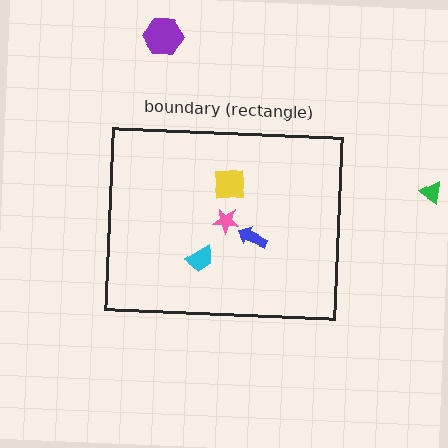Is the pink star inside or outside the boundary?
Inside.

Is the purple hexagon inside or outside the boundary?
Outside.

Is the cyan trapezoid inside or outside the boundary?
Inside.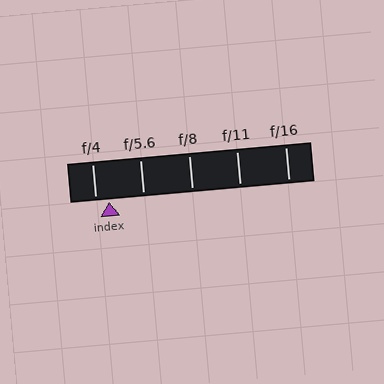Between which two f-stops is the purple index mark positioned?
The index mark is between f/4 and f/5.6.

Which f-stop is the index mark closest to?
The index mark is closest to f/4.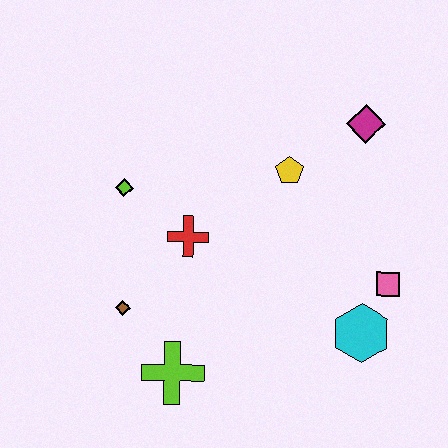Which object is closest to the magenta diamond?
The yellow pentagon is closest to the magenta diamond.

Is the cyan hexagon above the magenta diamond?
No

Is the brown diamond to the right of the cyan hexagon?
No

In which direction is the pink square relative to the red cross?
The pink square is to the right of the red cross.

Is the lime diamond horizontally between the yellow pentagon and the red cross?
No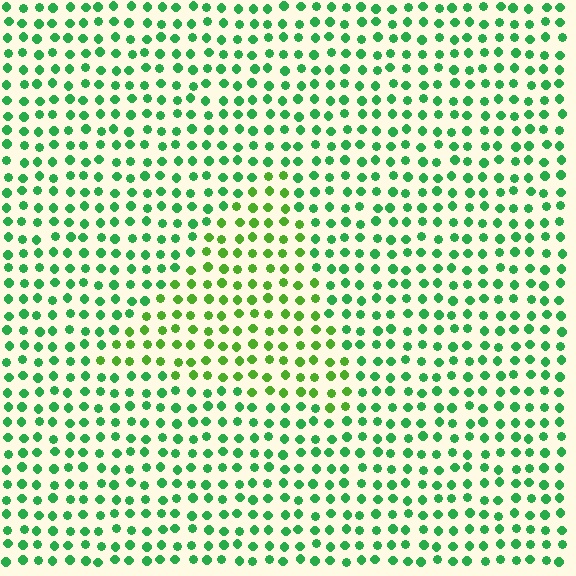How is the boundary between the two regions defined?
The boundary is defined purely by a slight shift in hue (about 32 degrees). Spacing, size, and orientation are identical on both sides.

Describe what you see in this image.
The image is filled with small green elements in a uniform arrangement. A triangle-shaped region is visible where the elements are tinted to a slightly different hue, forming a subtle color boundary.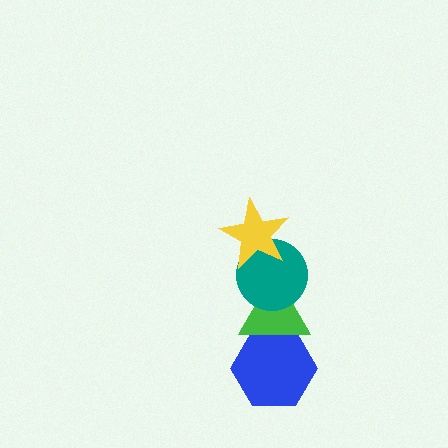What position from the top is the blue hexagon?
The blue hexagon is 4th from the top.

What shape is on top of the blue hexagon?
The green triangle is on top of the blue hexagon.